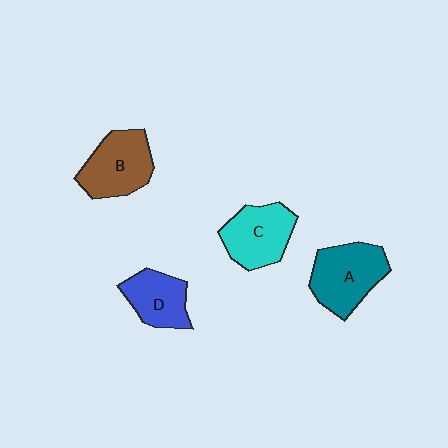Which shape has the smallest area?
Shape D (blue).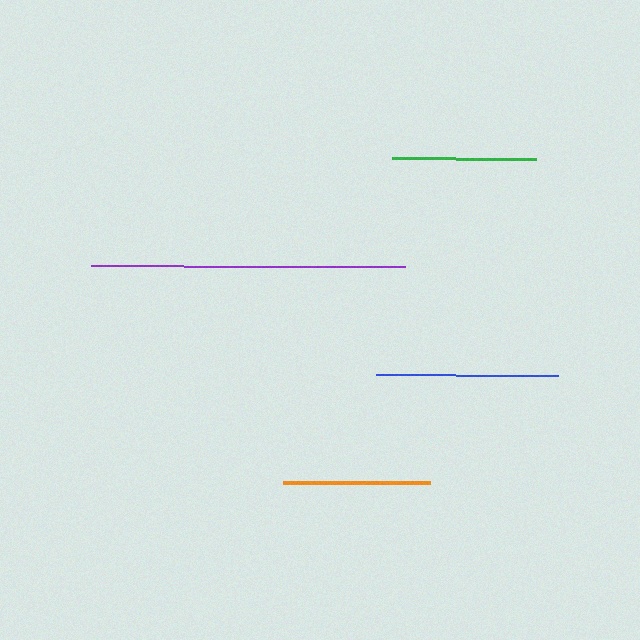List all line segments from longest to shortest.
From longest to shortest: purple, blue, orange, green.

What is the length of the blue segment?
The blue segment is approximately 182 pixels long.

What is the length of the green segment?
The green segment is approximately 145 pixels long.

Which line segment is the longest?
The purple line is the longest at approximately 314 pixels.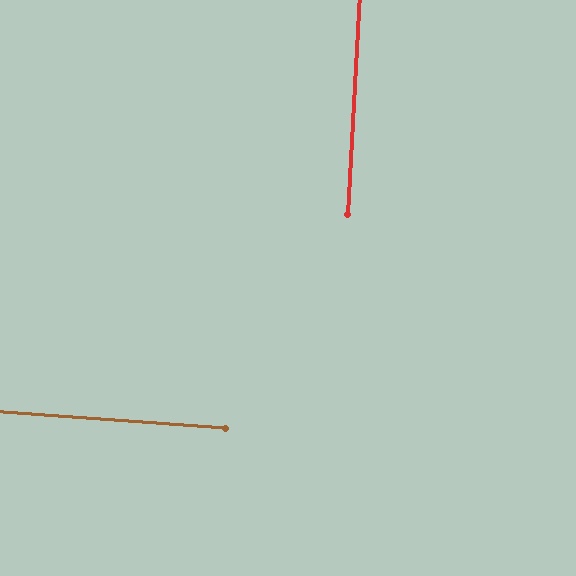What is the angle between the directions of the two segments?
Approximately 89 degrees.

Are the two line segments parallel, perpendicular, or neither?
Perpendicular — they meet at approximately 89°.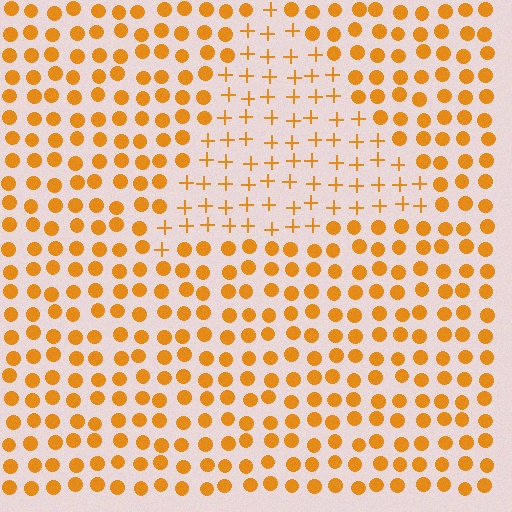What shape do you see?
I see a triangle.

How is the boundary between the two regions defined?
The boundary is defined by a change in element shape: plus signs inside vs. circles outside. All elements share the same color and spacing.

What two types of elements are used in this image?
The image uses plus signs inside the triangle region and circles outside it.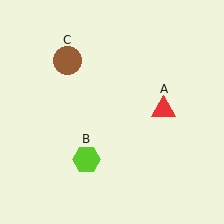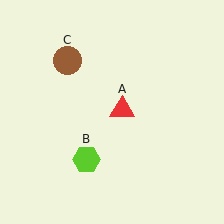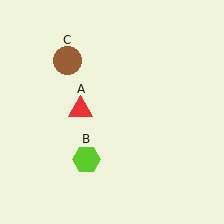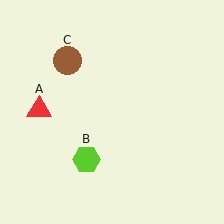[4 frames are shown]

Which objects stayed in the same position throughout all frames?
Lime hexagon (object B) and brown circle (object C) remained stationary.